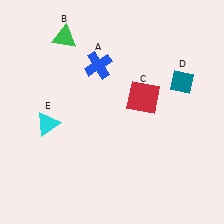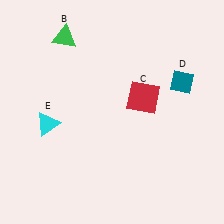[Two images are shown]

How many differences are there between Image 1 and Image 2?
There is 1 difference between the two images.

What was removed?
The blue cross (A) was removed in Image 2.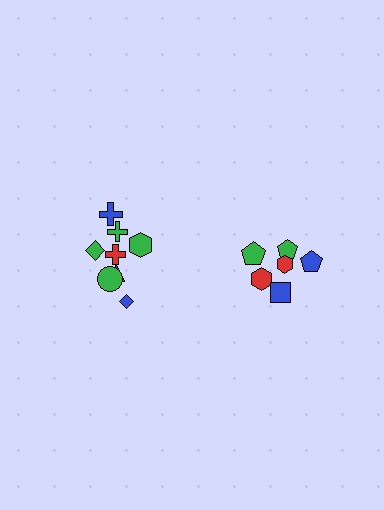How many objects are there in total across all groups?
There are 14 objects.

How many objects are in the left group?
There are 8 objects.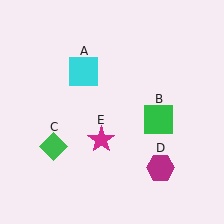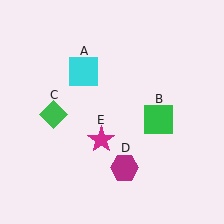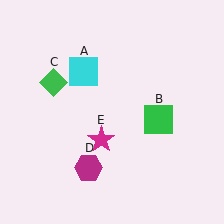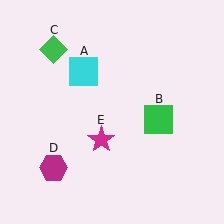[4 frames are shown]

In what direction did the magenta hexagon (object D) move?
The magenta hexagon (object D) moved left.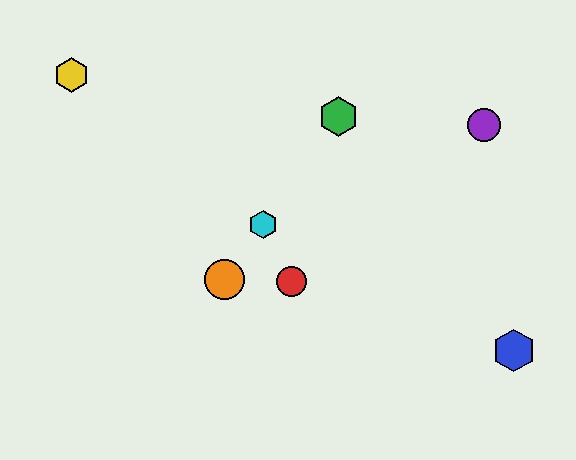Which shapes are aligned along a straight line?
The green hexagon, the orange circle, the cyan hexagon are aligned along a straight line.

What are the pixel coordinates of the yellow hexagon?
The yellow hexagon is at (71, 75).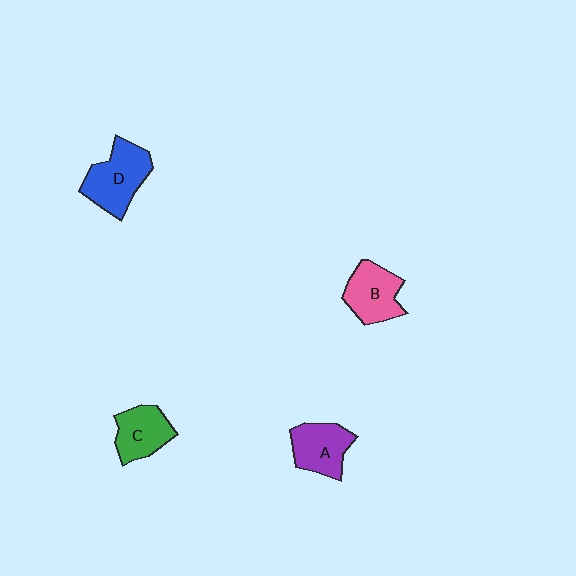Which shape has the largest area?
Shape D (blue).